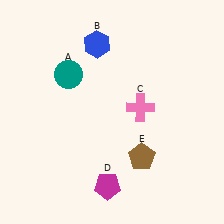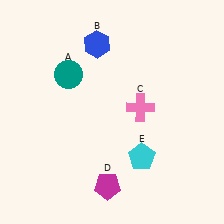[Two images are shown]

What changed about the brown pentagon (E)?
In Image 1, E is brown. In Image 2, it changed to cyan.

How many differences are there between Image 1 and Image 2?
There is 1 difference between the two images.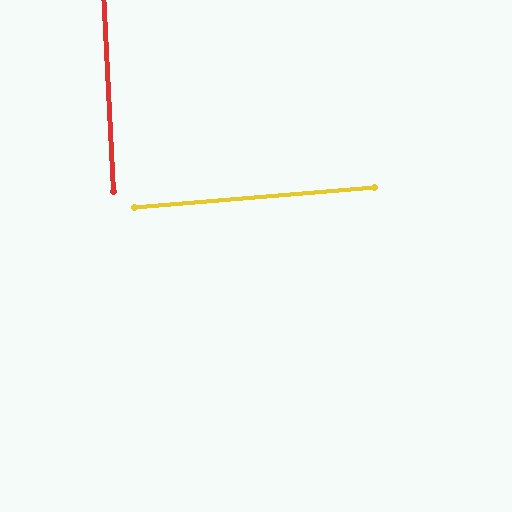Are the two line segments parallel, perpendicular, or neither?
Perpendicular — they meet at approximately 88°.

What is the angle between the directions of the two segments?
Approximately 88 degrees.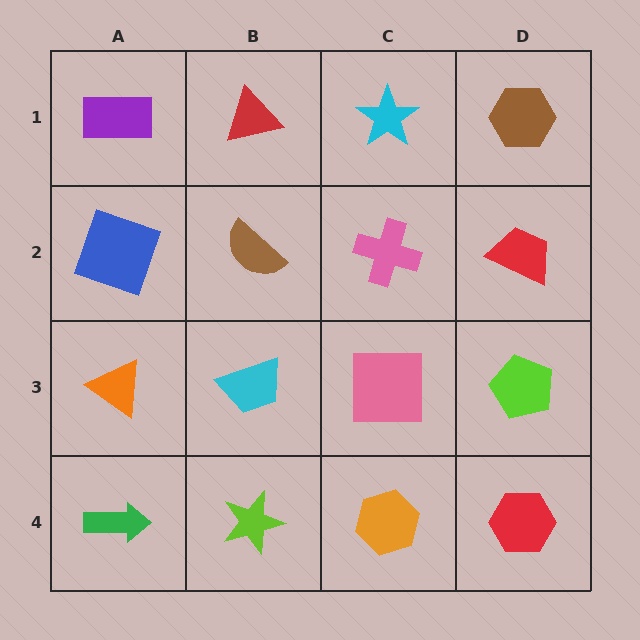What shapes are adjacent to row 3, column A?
A blue square (row 2, column A), a green arrow (row 4, column A), a cyan trapezoid (row 3, column B).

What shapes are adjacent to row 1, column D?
A red trapezoid (row 2, column D), a cyan star (row 1, column C).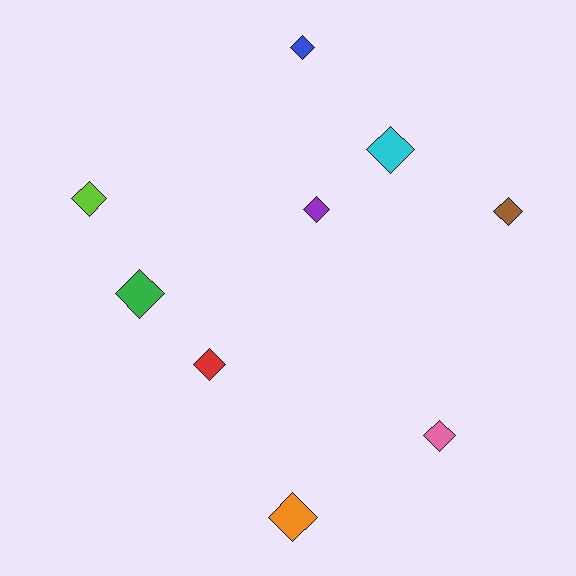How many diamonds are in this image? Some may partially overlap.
There are 9 diamonds.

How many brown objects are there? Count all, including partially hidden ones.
There is 1 brown object.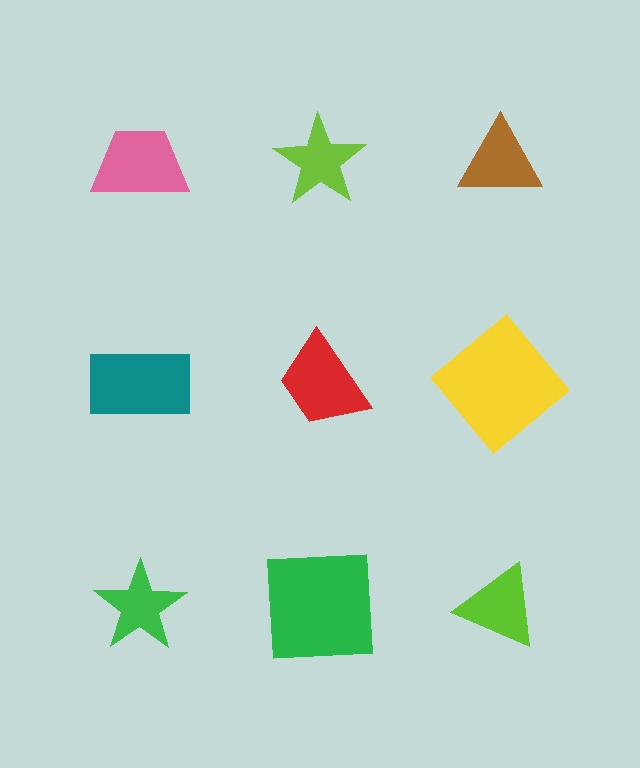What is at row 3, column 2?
A green square.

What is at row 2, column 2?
A red trapezoid.